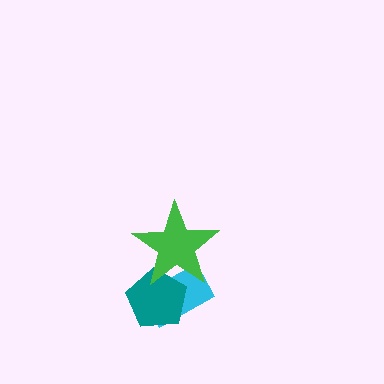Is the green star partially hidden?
No, no other shape covers it.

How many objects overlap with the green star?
2 objects overlap with the green star.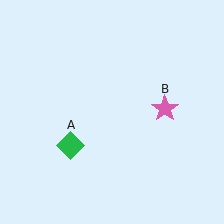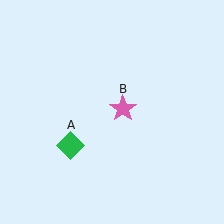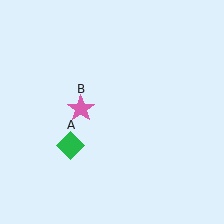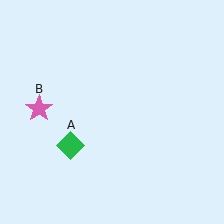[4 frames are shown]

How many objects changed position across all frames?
1 object changed position: pink star (object B).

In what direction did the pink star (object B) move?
The pink star (object B) moved left.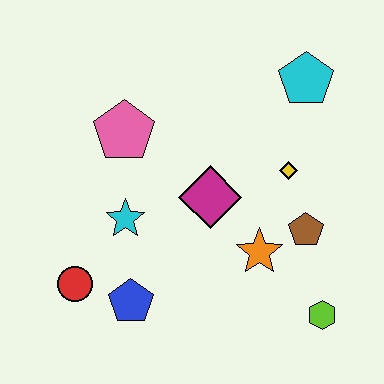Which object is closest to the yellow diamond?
The brown pentagon is closest to the yellow diamond.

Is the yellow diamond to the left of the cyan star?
No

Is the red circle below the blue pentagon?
No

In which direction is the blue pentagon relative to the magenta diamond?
The blue pentagon is below the magenta diamond.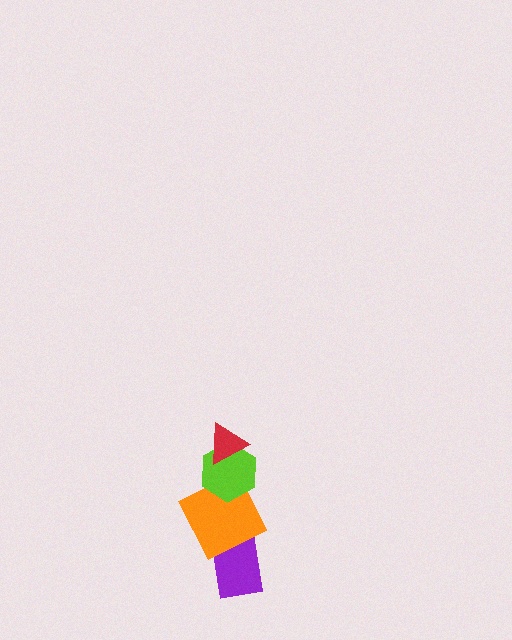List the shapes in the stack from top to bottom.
From top to bottom: the red triangle, the lime hexagon, the orange square, the purple rectangle.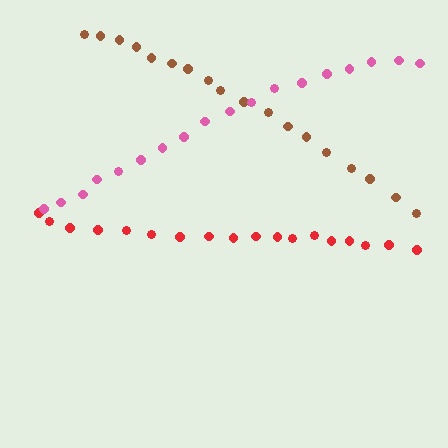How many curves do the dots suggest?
There are 3 distinct paths.